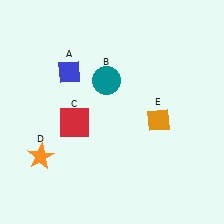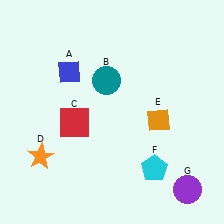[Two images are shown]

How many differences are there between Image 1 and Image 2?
There are 2 differences between the two images.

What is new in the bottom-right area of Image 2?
A cyan pentagon (F) was added in the bottom-right area of Image 2.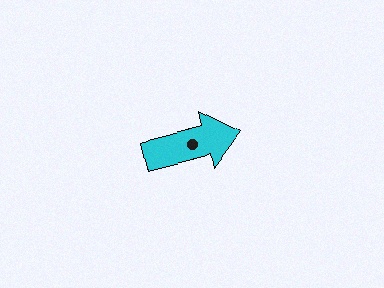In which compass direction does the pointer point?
East.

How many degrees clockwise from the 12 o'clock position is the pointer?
Approximately 76 degrees.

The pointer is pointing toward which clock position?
Roughly 3 o'clock.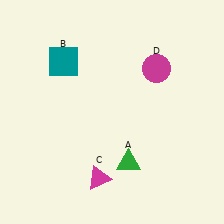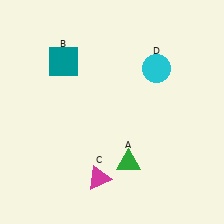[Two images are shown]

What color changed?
The circle (D) changed from magenta in Image 1 to cyan in Image 2.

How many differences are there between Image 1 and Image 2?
There is 1 difference between the two images.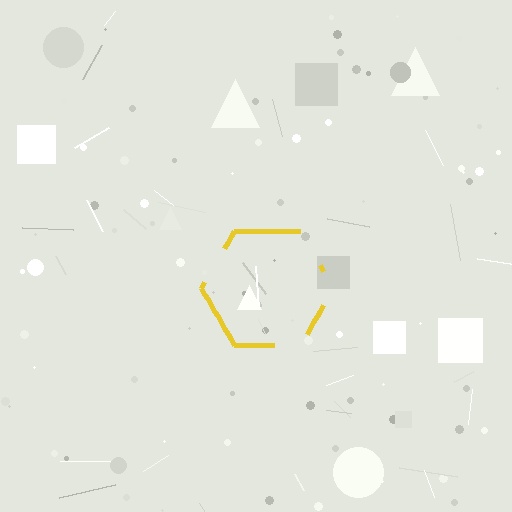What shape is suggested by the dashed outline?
The dashed outline suggests a hexagon.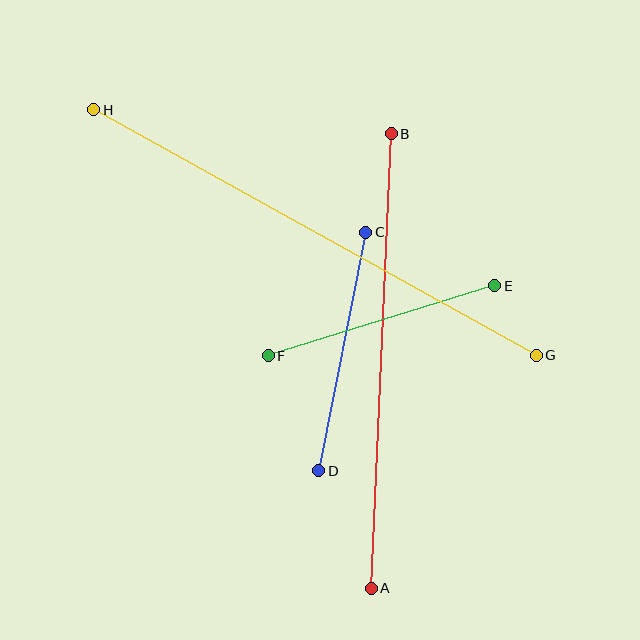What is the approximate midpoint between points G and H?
The midpoint is at approximately (315, 233) pixels.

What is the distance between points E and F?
The distance is approximately 237 pixels.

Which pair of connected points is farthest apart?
Points G and H are farthest apart.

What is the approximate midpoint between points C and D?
The midpoint is at approximately (342, 352) pixels.